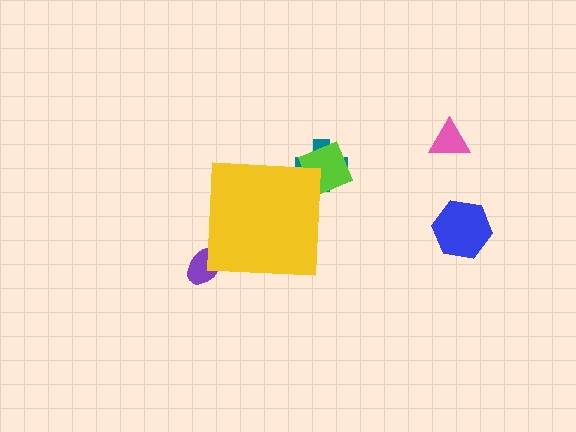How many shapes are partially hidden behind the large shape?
3 shapes are partially hidden.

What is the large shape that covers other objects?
A yellow square.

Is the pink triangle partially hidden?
No, the pink triangle is fully visible.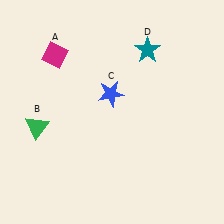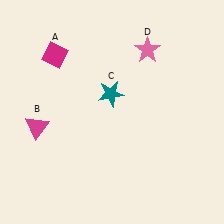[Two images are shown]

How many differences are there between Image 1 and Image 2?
There are 3 differences between the two images.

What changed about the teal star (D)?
In Image 1, D is teal. In Image 2, it changed to pink.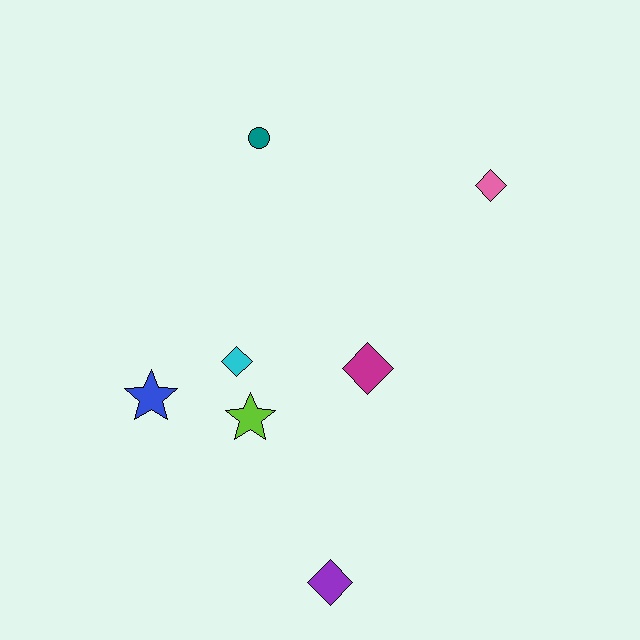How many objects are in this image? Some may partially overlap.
There are 7 objects.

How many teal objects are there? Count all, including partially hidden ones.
There is 1 teal object.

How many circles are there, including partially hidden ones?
There is 1 circle.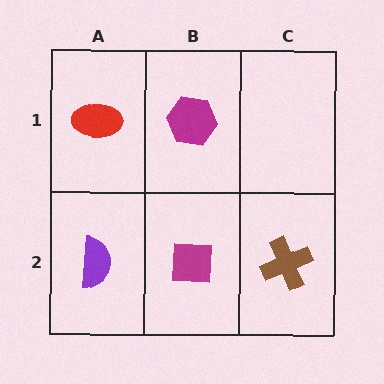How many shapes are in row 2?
3 shapes.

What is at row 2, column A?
A purple semicircle.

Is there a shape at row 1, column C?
No, that cell is empty.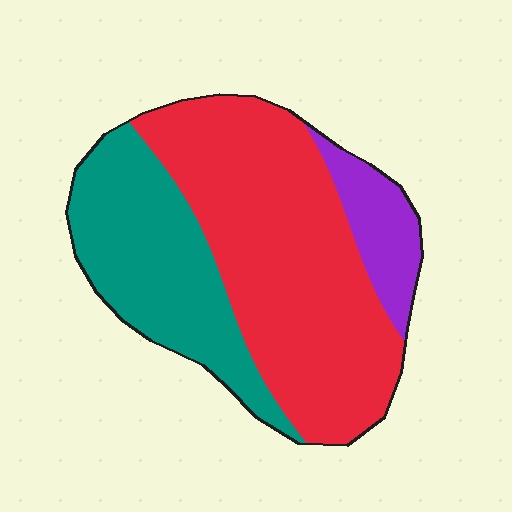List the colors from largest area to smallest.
From largest to smallest: red, teal, purple.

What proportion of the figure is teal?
Teal takes up about one third (1/3) of the figure.